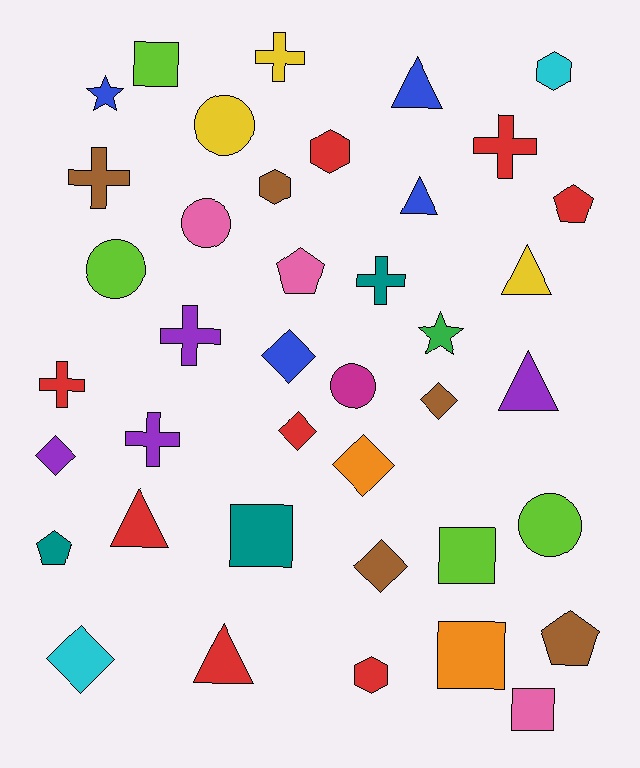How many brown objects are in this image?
There are 5 brown objects.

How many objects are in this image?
There are 40 objects.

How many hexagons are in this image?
There are 4 hexagons.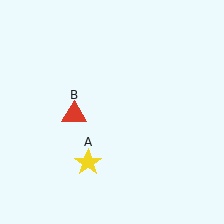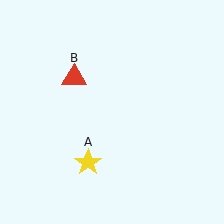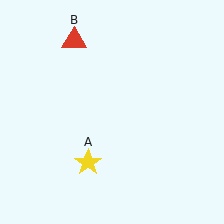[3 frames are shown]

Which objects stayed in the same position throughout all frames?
Yellow star (object A) remained stationary.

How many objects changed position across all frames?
1 object changed position: red triangle (object B).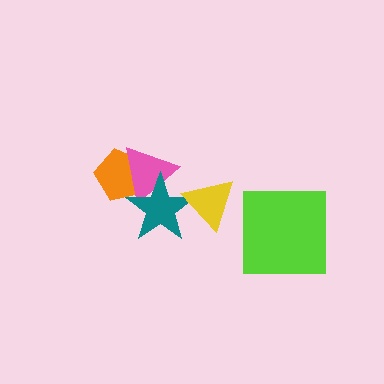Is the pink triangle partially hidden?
Yes, it is partially covered by another shape.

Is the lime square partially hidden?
No, no other shape covers it.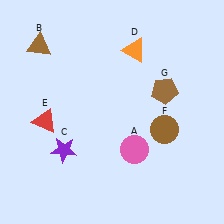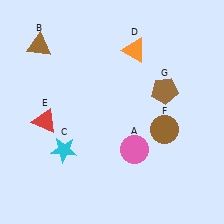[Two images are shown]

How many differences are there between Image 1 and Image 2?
There is 1 difference between the two images.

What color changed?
The star (C) changed from purple in Image 1 to cyan in Image 2.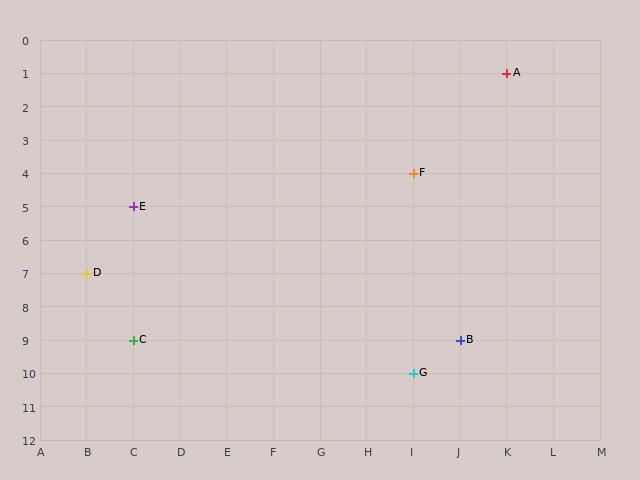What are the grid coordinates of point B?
Point B is at grid coordinates (J, 9).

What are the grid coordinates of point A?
Point A is at grid coordinates (K, 1).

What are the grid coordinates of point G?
Point G is at grid coordinates (I, 10).